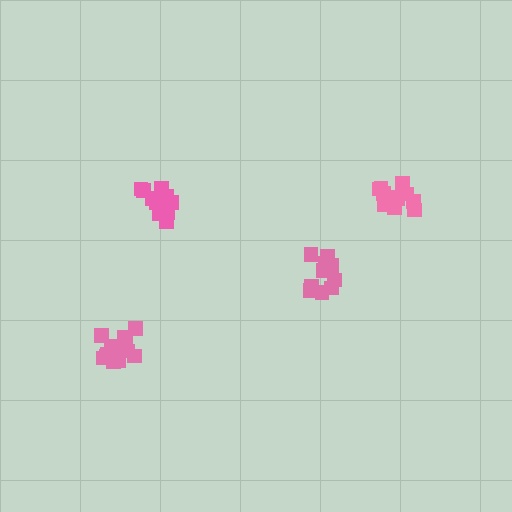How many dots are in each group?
Group 1: 11 dots, Group 2: 12 dots, Group 3: 14 dots, Group 4: 10 dots (47 total).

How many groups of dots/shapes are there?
There are 4 groups.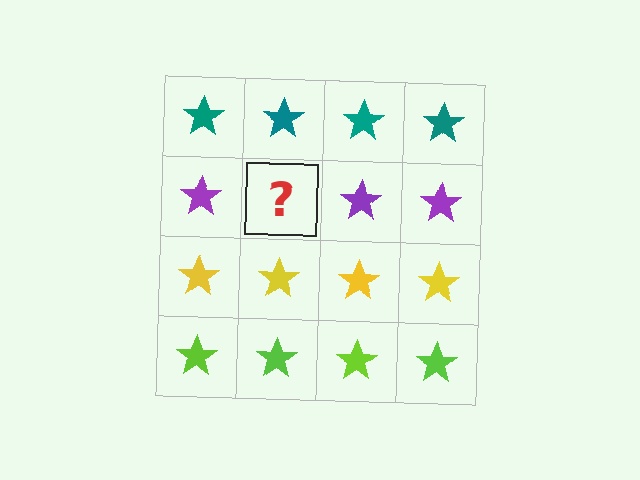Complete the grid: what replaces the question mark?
The question mark should be replaced with a purple star.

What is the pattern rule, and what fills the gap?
The rule is that each row has a consistent color. The gap should be filled with a purple star.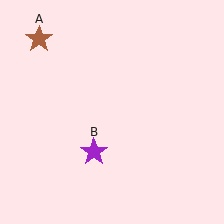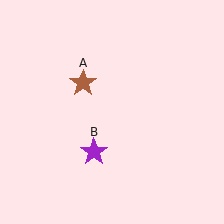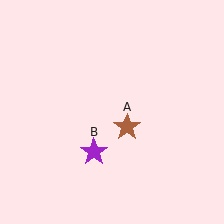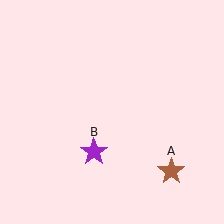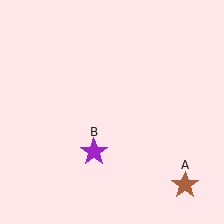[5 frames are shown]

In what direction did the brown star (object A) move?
The brown star (object A) moved down and to the right.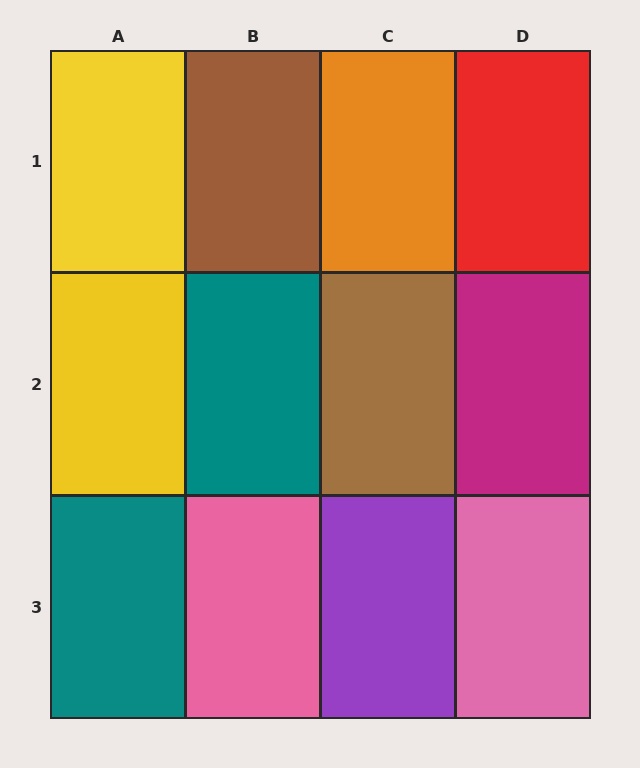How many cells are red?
1 cell is red.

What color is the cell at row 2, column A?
Yellow.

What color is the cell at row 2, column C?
Brown.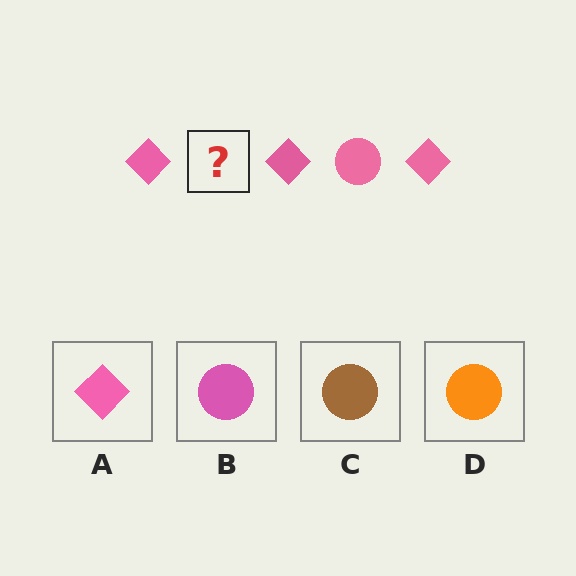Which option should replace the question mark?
Option B.